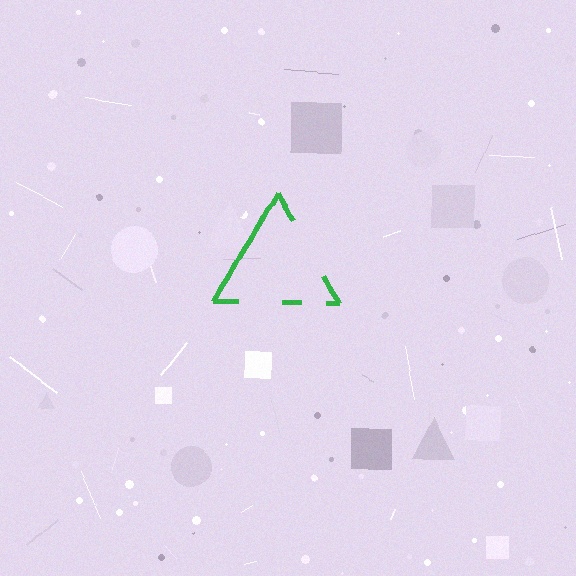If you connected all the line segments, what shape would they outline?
They would outline a triangle.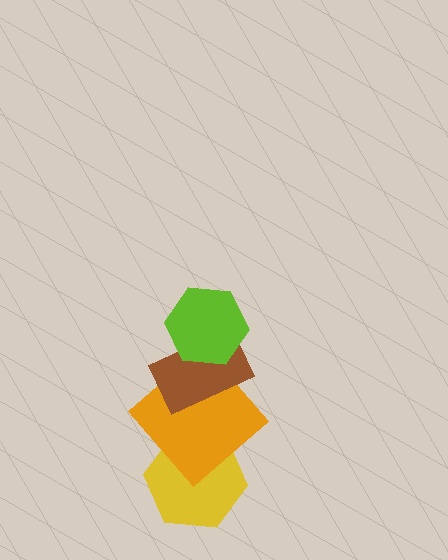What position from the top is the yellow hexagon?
The yellow hexagon is 4th from the top.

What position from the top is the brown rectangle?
The brown rectangle is 2nd from the top.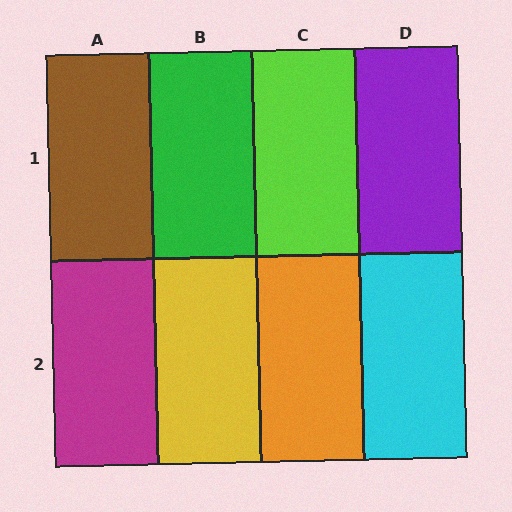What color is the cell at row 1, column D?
Purple.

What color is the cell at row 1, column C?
Lime.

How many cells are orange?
1 cell is orange.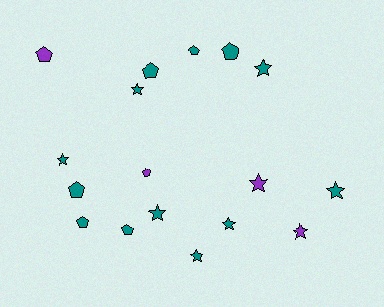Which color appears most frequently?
Teal, with 13 objects.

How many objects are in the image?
There are 17 objects.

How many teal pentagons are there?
There are 6 teal pentagons.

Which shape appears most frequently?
Star, with 9 objects.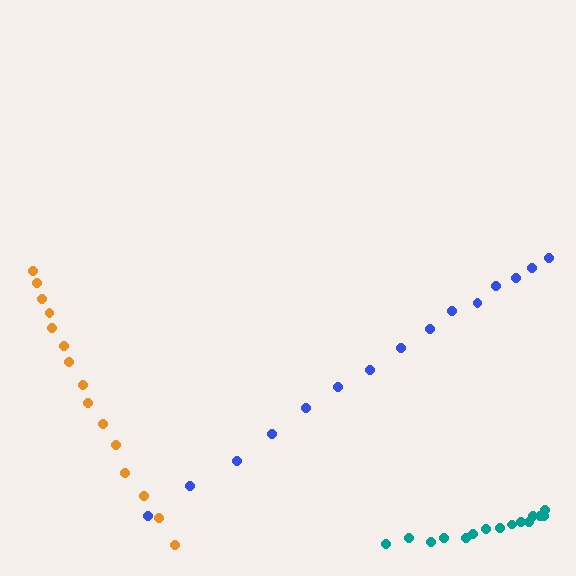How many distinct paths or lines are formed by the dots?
There are 3 distinct paths.